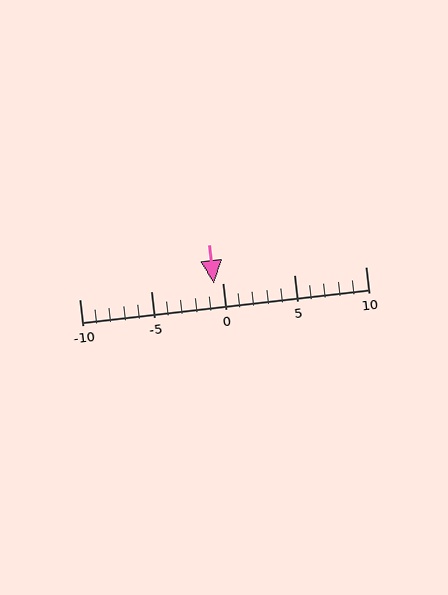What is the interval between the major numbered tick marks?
The major tick marks are spaced 5 units apart.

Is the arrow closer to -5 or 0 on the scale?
The arrow is closer to 0.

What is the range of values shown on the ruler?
The ruler shows values from -10 to 10.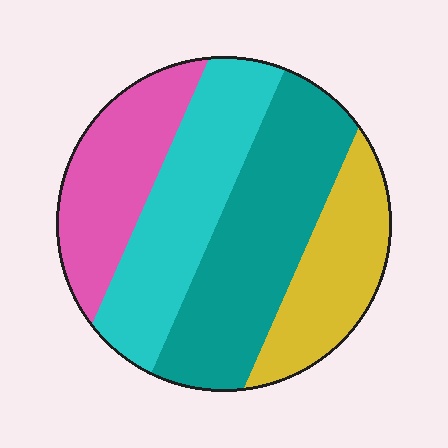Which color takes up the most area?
Teal, at roughly 35%.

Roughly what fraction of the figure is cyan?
Cyan covers about 25% of the figure.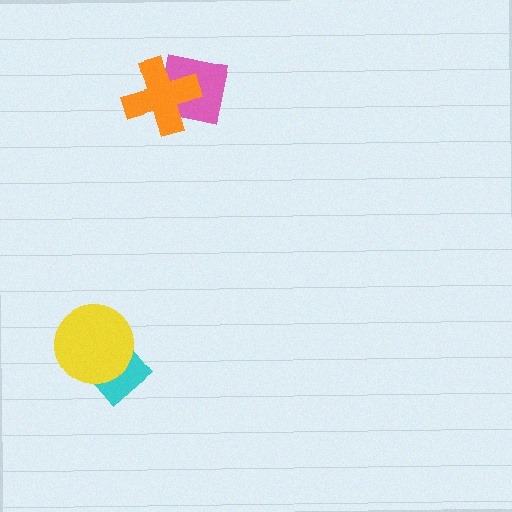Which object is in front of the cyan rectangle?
The yellow circle is in front of the cyan rectangle.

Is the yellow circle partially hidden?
No, no other shape covers it.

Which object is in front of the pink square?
The orange cross is in front of the pink square.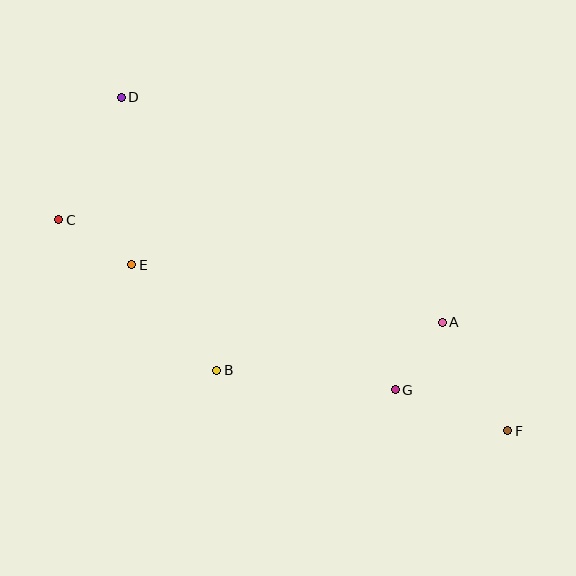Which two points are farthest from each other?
Points D and F are farthest from each other.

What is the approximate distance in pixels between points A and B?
The distance between A and B is approximately 230 pixels.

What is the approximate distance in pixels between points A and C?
The distance between A and C is approximately 397 pixels.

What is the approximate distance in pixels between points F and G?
The distance between F and G is approximately 119 pixels.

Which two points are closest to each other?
Points A and G are closest to each other.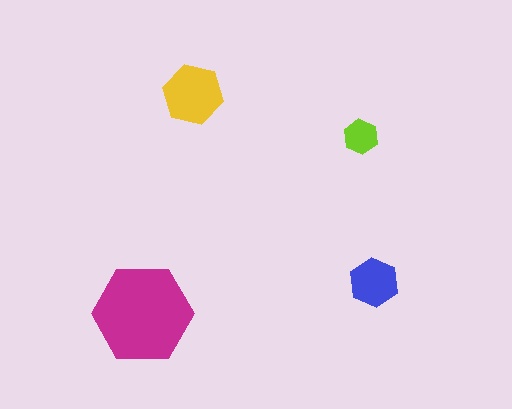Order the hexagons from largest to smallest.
the magenta one, the yellow one, the blue one, the lime one.